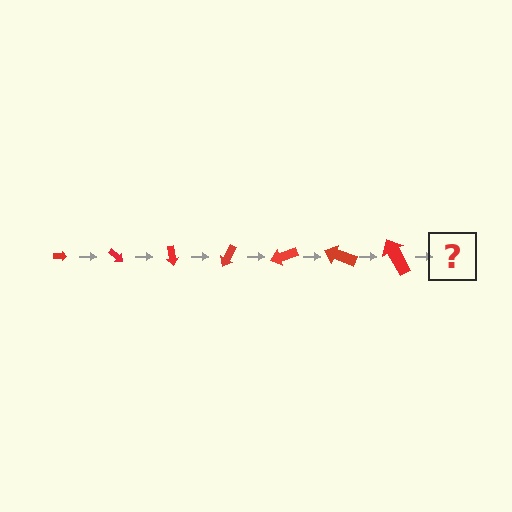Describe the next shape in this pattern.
It should be an arrow, larger than the previous one and rotated 280 degrees from the start.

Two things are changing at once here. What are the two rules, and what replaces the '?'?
The two rules are that the arrow grows larger each step and it rotates 40 degrees each step. The '?' should be an arrow, larger than the previous one and rotated 280 degrees from the start.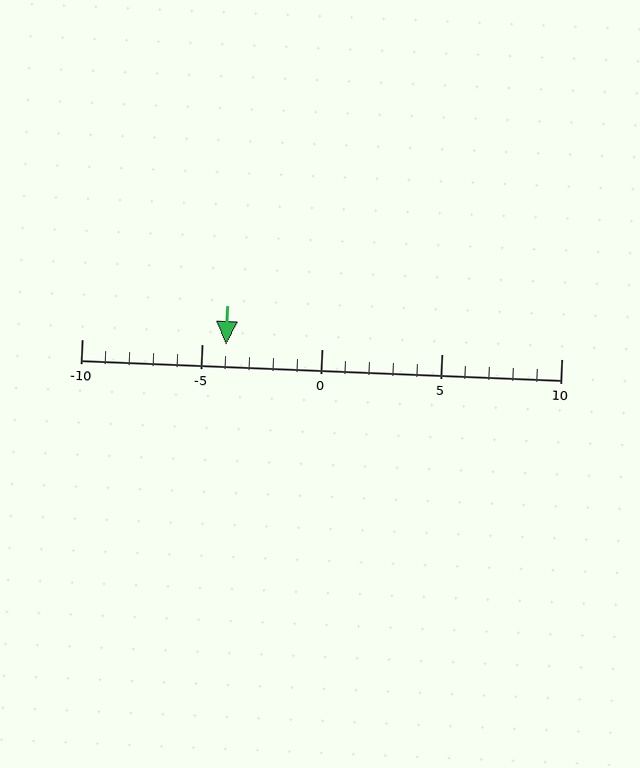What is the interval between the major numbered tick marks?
The major tick marks are spaced 5 units apart.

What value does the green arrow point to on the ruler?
The green arrow points to approximately -4.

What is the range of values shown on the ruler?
The ruler shows values from -10 to 10.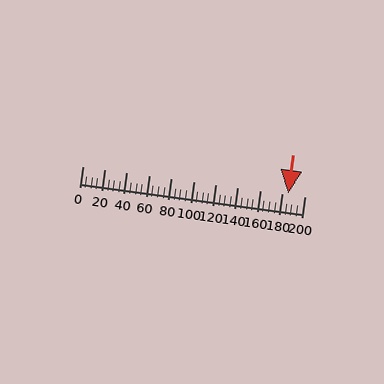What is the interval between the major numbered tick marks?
The major tick marks are spaced 20 units apart.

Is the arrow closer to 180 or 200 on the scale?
The arrow is closer to 180.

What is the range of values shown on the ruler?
The ruler shows values from 0 to 200.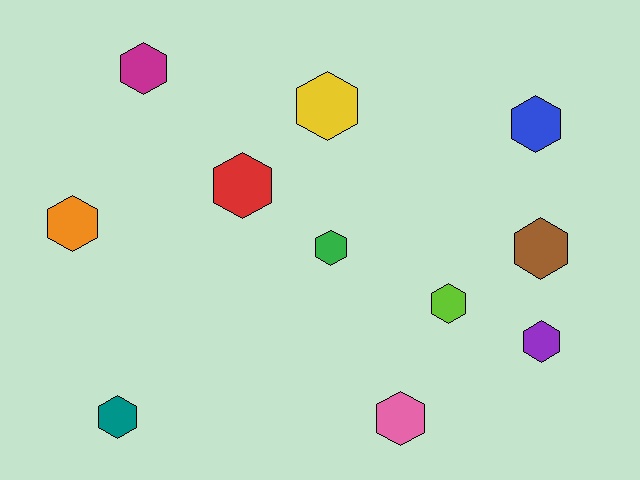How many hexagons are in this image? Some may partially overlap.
There are 11 hexagons.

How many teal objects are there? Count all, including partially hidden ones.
There is 1 teal object.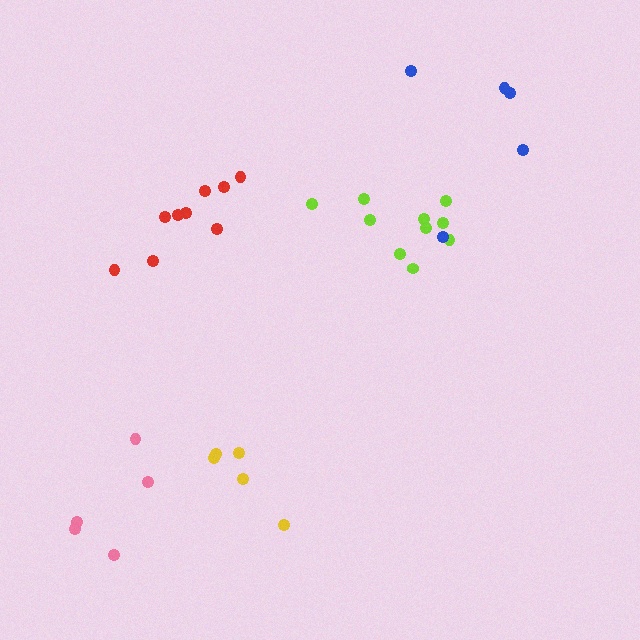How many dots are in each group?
Group 1: 10 dots, Group 2: 9 dots, Group 3: 5 dots, Group 4: 5 dots, Group 5: 5 dots (34 total).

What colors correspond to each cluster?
The clusters are colored: lime, red, yellow, blue, pink.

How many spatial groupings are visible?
There are 5 spatial groupings.